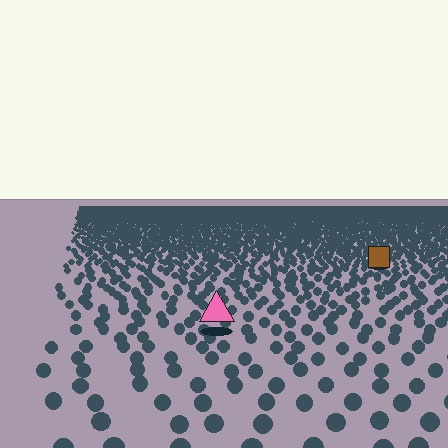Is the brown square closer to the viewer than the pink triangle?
No. The pink triangle is closer — you can tell from the texture gradient: the ground texture is coarser near it.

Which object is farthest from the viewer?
The brown square is farthest from the viewer. It appears smaller and the ground texture around it is denser.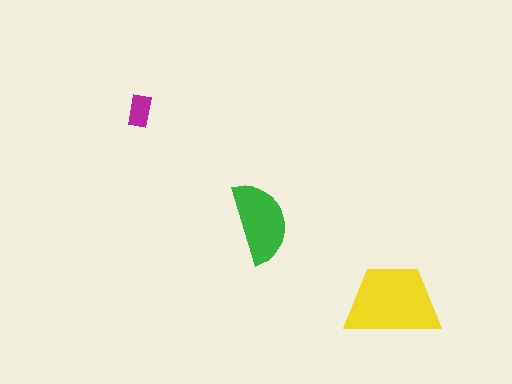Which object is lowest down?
The yellow trapezoid is bottommost.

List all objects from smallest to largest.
The magenta rectangle, the green semicircle, the yellow trapezoid.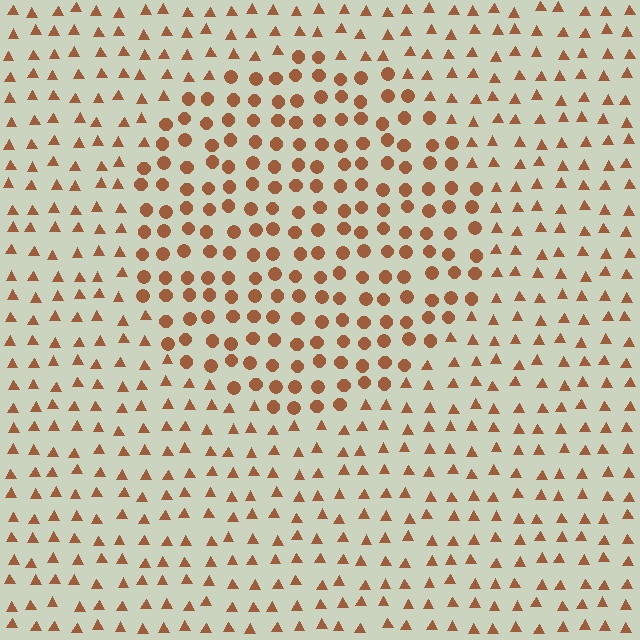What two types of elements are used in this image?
The image uses circles inside the circle region and triangles outside it.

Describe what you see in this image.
The image is filled with small brown elements arranged in a uniform grid. A circle-shaped region contains circles, while the surrounding area contains triangles. The boundary is defined purely by the change in element shape.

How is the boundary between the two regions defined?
The boundary is defined by a change in element shape: circles inside vs. triangles outside. All elements share the same color and spacing.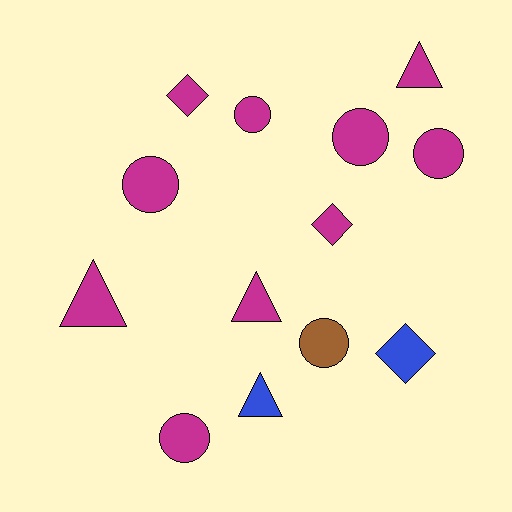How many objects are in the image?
There are 13 objects.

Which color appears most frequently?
Magenta, with 10 objects.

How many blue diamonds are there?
There is 1 blue diamond.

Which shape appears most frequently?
Circle, with 6 objects.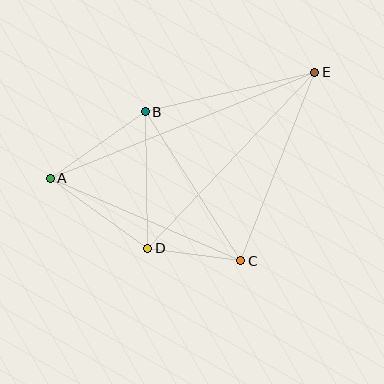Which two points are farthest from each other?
Points A and E are farthest from each other.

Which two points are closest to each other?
Points C and D are closest to each other.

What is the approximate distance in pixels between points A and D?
The distance between A and D is approximately 120 pixels.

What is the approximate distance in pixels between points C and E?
The distance between C and E is approximately 203 pixels.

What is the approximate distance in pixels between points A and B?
The distance between A and B is approximately 116 pixels.